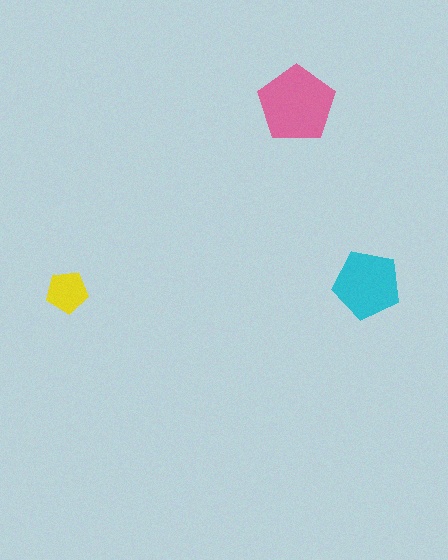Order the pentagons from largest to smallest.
the pink one, the cyan one, the yellow one.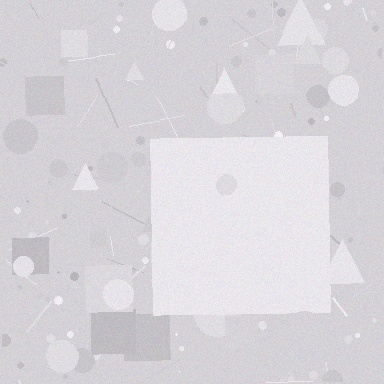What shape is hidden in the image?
A square is hidden in the image.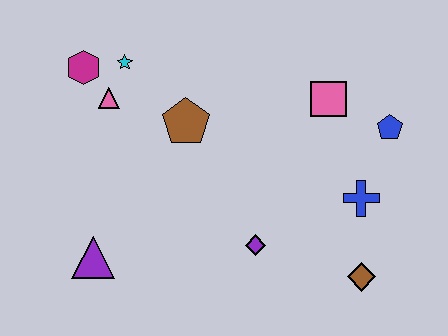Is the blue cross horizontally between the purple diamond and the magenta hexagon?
No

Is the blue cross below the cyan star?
Yes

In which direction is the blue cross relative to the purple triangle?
The blue cross is to the right of the purple triangle.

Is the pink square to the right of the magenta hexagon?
Yes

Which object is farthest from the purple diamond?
The magenta hexagon is farthest from the purple diamond.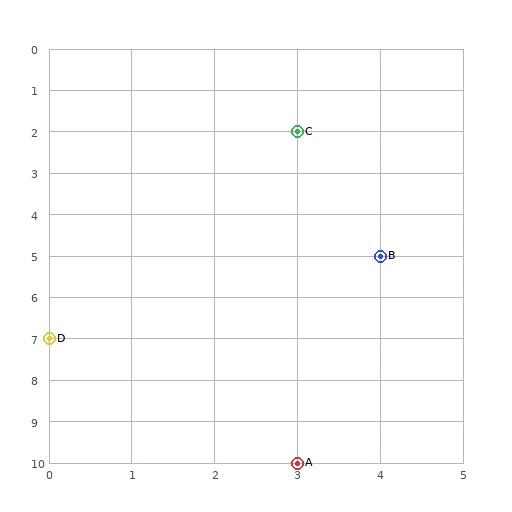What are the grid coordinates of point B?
Point B is at grid coordinates (4, 5).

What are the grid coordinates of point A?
Point A is at grid coordinates (3, 10).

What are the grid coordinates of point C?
Point C is at grid coordinates (3, 2).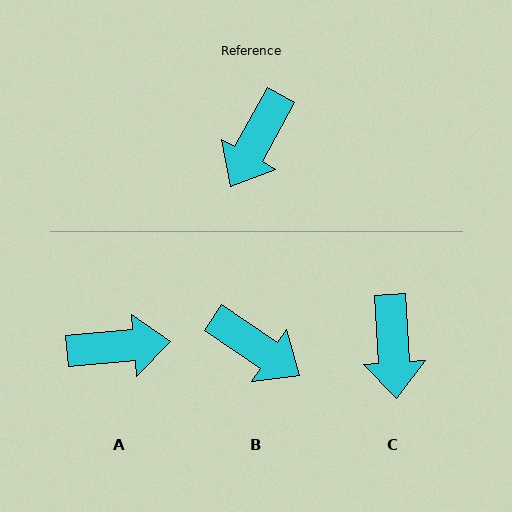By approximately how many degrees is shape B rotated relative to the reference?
Approximately 85 degrees counter-clockwise.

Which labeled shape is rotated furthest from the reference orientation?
A, about 124 degrees away.